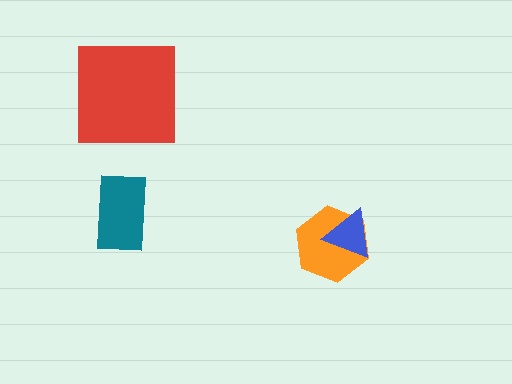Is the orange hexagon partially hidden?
Yes, it is partially covered by another shape.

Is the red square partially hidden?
No, no other shape covers it.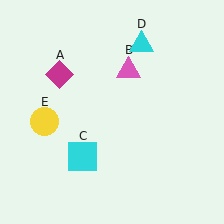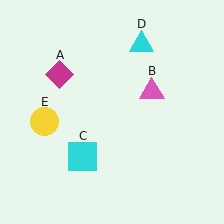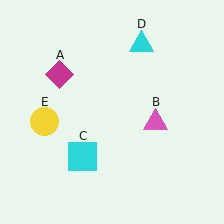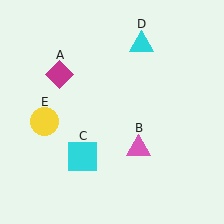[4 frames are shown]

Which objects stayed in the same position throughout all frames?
Magenta diamond (object A) and cyan square (object C) and cyan triangle (object D) and yellow circle (object E) remained stationary.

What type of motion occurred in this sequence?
The pink triangle (object B) rotated clockwise around the center of the scene.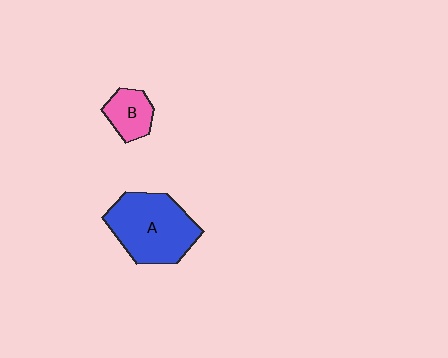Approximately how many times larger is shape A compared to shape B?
Approximately 2.6 times.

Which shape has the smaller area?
Shape B (pink).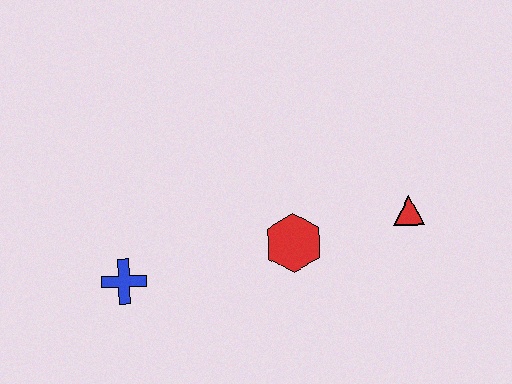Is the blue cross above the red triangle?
No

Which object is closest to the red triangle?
The red hexagon is closest to the red triangle.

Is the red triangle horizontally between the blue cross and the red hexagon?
No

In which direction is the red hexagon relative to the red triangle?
The red hexagon is to the left of the red triangle.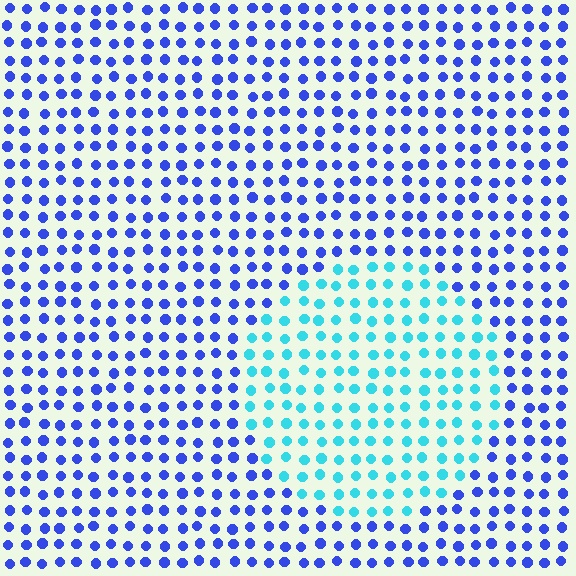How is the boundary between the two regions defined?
The boundary is defined purely by a slight shift in hue (about 49 degrees). Spacing, size, and orientation are identical on both sides.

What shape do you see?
I see a circle.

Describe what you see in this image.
The image is filled with small blue elements in a uniform arrangement. A circle-shaped region is visible where the elements are tinted to a slightly different hue, forming a subtle color boundary.